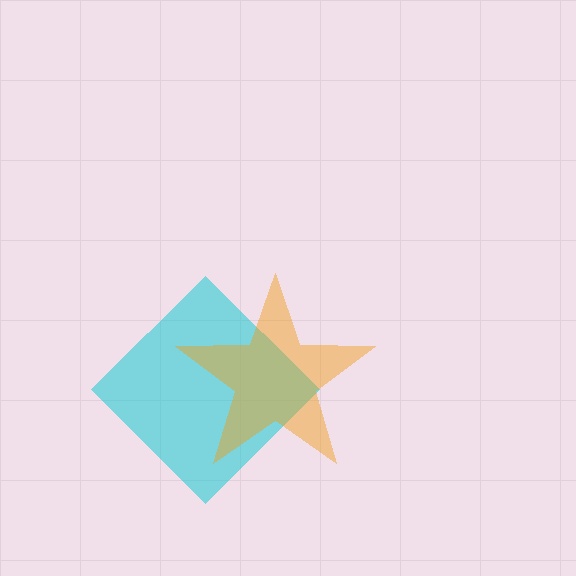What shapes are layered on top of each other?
The layered shapes are: a cyan diamond, an orange star.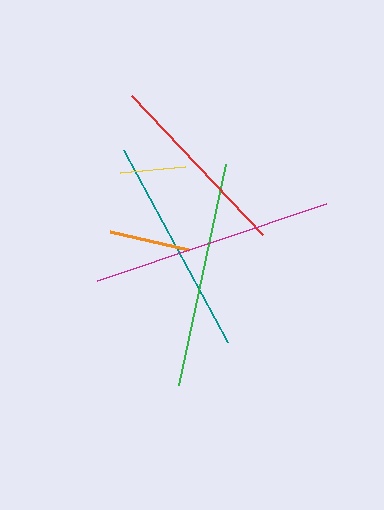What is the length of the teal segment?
The teal segment is approximately 218 pixels long.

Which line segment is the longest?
The magenta line is the longest at approximately 241 pixels.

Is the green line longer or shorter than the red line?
The green line is longer than the red line.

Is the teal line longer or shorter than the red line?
The teal line is longer than the red line.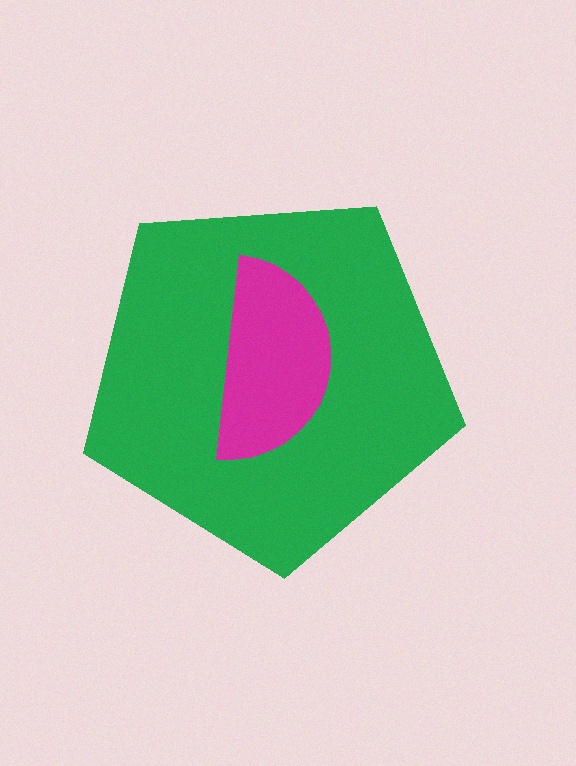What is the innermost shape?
The magenta semicircle.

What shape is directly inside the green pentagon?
The magenta semicircle.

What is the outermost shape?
The green pentagon.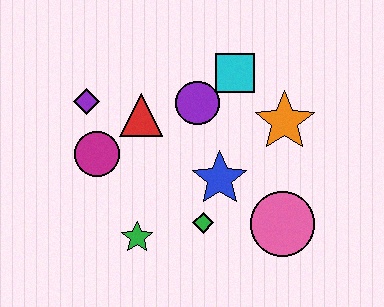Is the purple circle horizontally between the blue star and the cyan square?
No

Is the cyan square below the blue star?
No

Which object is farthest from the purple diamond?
The pink circle is farthest from the purple diamond.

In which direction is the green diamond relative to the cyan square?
The green diamond is below the cyan square.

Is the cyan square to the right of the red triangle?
Yes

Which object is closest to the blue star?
The green diamond is closest to the blue star.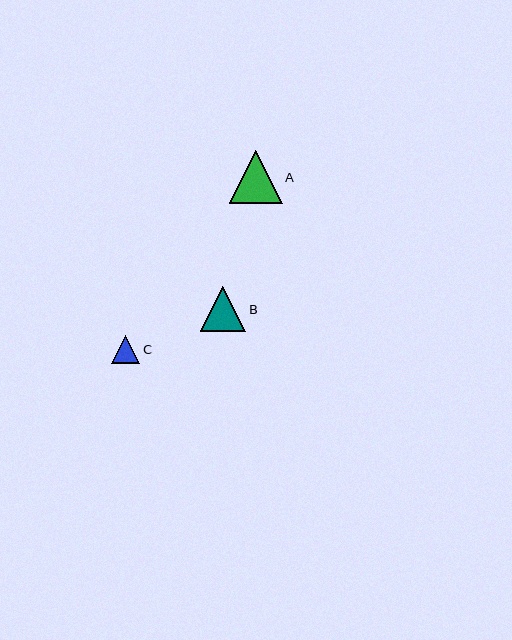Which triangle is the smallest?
Triangle C is the smallest with a size of approximately 29 pixels.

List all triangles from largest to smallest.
From largest to smallest: A, B, C.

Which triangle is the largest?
Triangle A is the largest with a size of approximately 53 pixels.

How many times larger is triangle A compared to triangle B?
Triangle A is approximately 1.2 times the size of triangle B.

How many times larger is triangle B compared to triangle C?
Triangle B is approximately 1.6 times the size of triangle C.